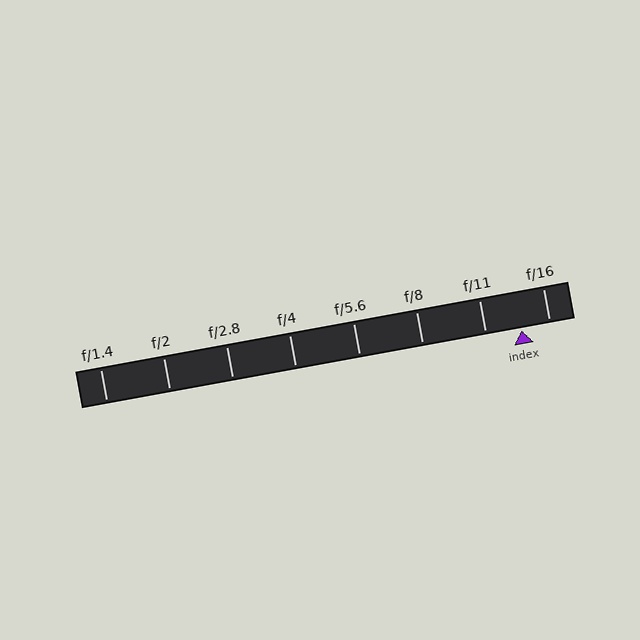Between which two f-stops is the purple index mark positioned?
The index mark is between f/11 and f/16.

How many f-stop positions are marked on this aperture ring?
There are 8 f-stop positions marked.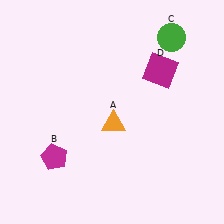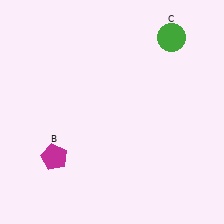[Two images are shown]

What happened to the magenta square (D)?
The magenta square (D) was removed in Image 2. It was in the top-right area of Image 1.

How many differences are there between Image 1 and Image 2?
There are 2 differences between the two images.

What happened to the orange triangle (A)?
The orange triangle (A) was removed in Image 2. It was in the bottom-right area of Image 1.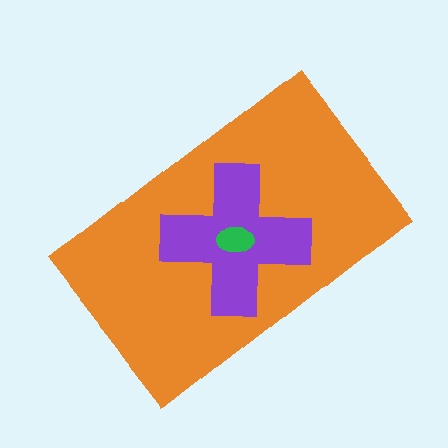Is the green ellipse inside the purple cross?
Yes.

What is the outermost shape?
The orange rectangle.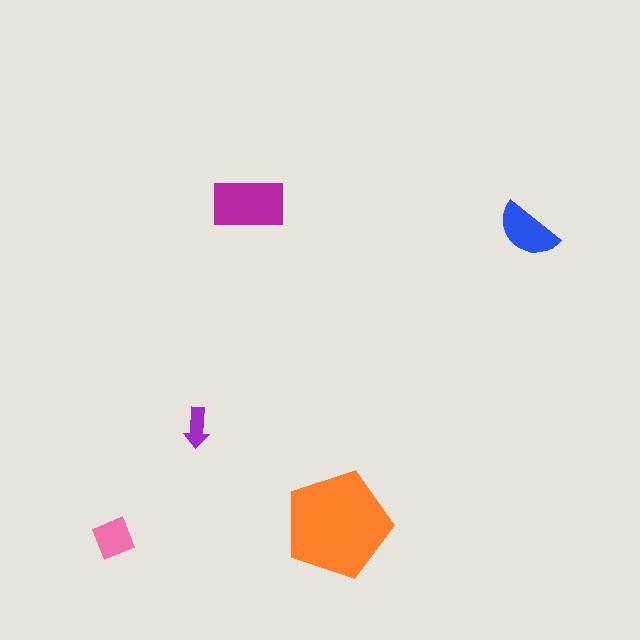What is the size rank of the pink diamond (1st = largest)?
4th.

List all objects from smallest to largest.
The purple arrow, the pink diamond, the blue semicircle, the magenta rectangle, the orange pentagon.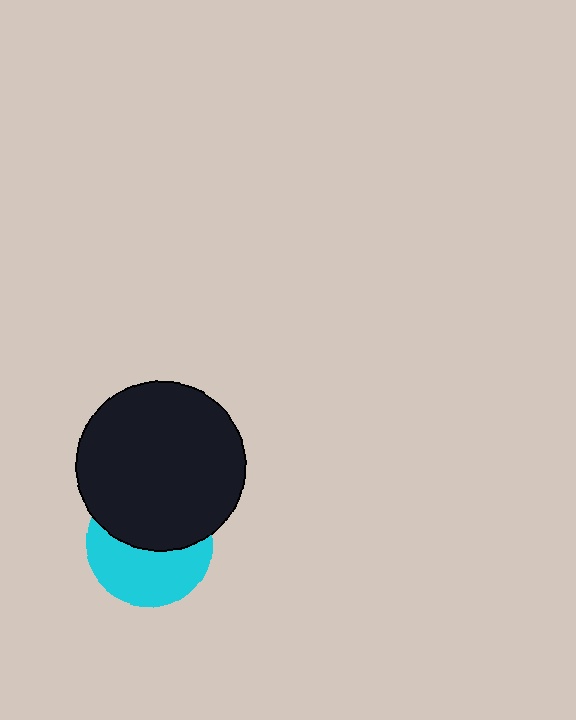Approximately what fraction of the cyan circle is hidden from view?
Roughly 49% of the cyan circle is hidden behind the black circle.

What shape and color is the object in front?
The object in front is a black circle.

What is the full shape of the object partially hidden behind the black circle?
The partially hidden object is a cyan circle.